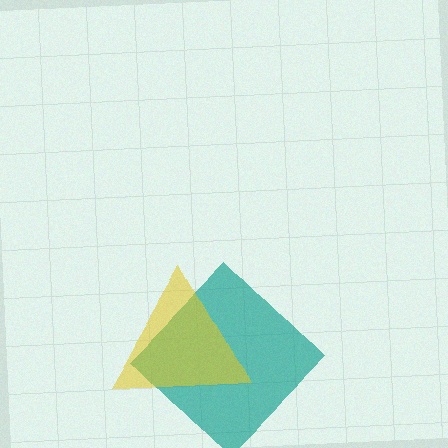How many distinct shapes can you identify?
There are 2 distinct shapes: a teal diamond, a yellow triangle.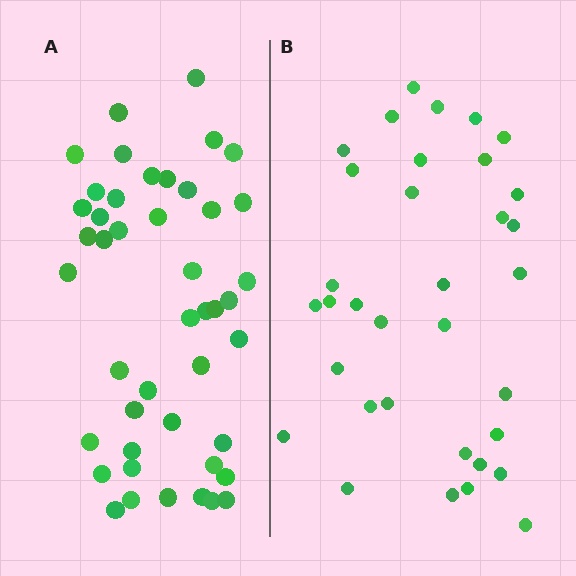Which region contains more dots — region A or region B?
Region A (the left region) has more dots.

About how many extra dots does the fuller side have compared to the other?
Region A has roughly 12 or so more dots than region B.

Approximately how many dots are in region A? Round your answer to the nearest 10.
About 40 dots. (The exact count is 45, which rounds to 40.)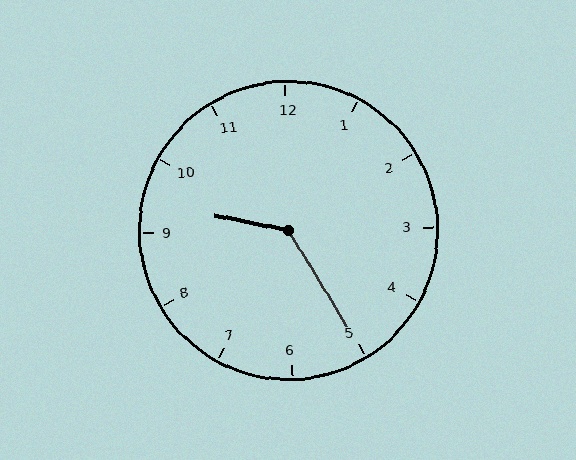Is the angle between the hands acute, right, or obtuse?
It is obtuse.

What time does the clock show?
9:25.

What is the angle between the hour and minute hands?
Approximately 132 degrees.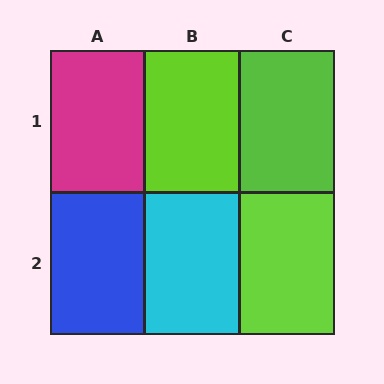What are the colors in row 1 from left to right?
Magenta, lime, lime.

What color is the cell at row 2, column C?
Lime.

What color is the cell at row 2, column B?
Cyan.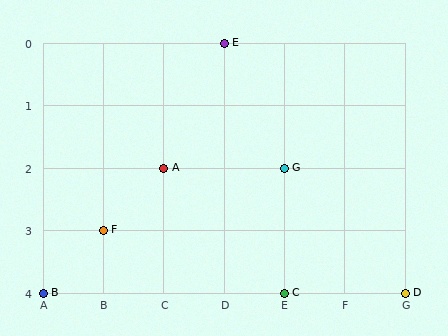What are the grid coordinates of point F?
Point F is at grid coordinates (B, 3).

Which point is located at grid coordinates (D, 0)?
Point E is at (D, 0).